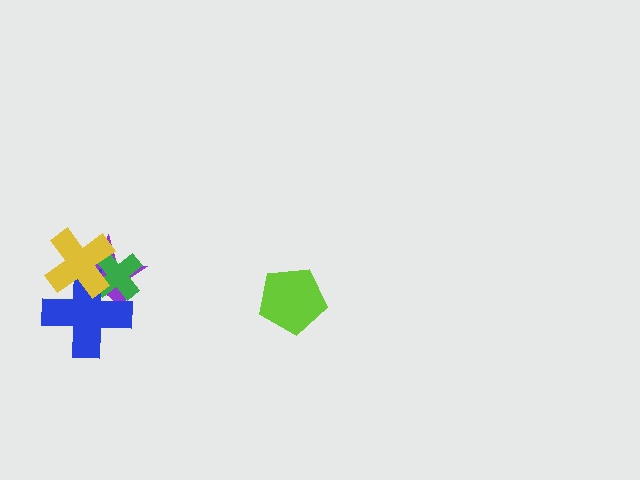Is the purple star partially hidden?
Yes, it is partially covered by another shape.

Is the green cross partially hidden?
Yes, it is partially covered by another shape.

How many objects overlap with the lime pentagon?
0 objects overlap with the lime pentagon.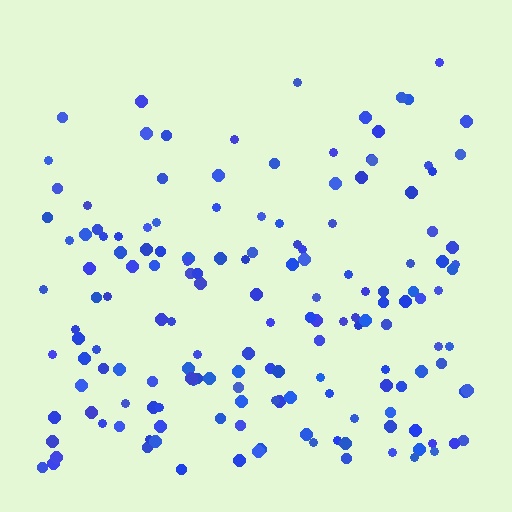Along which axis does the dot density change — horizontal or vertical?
Vertical.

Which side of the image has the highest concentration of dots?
The bottom.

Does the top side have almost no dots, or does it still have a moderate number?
Still a moderate number, just noticeably fewer than the bottom.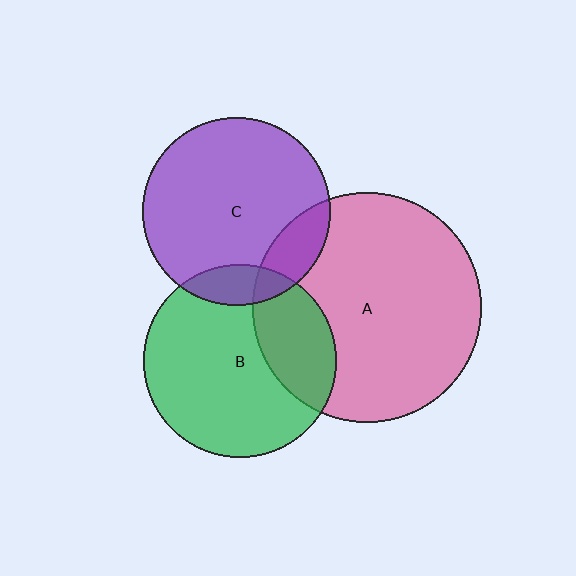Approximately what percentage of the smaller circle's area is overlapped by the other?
Approximately 30%.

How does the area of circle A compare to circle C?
Approximately 1.5 times.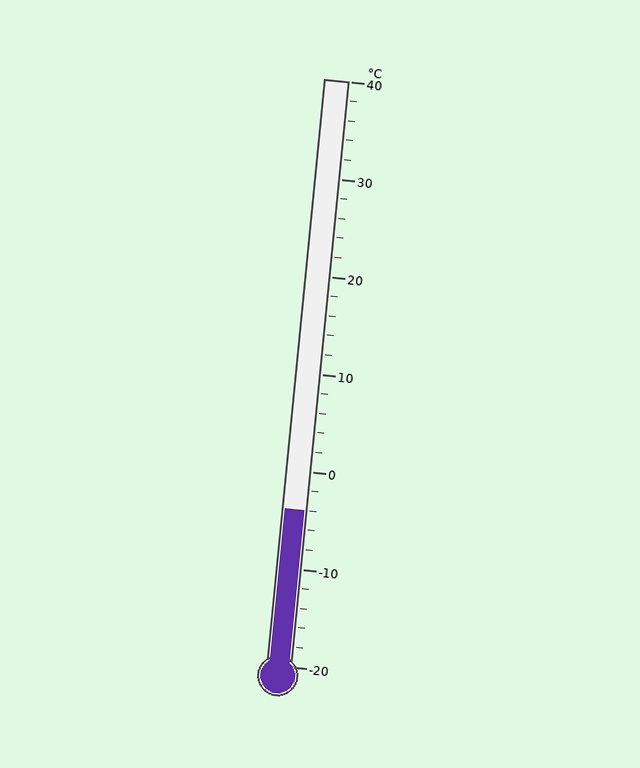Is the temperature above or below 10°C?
The temperature is below 10°C.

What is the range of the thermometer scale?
The thermometer scale ranges from -20°C to 40°C.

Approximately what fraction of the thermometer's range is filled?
The thermometer is filled to approximately 25% of its range.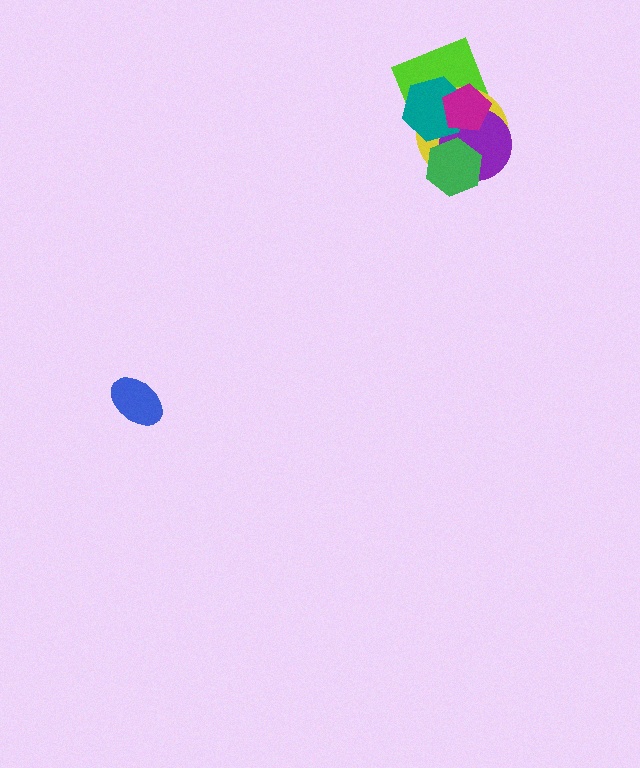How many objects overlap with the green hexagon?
2 objects overlap with the green hexagon.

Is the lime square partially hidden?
Yes, it is partially covered by another shape.